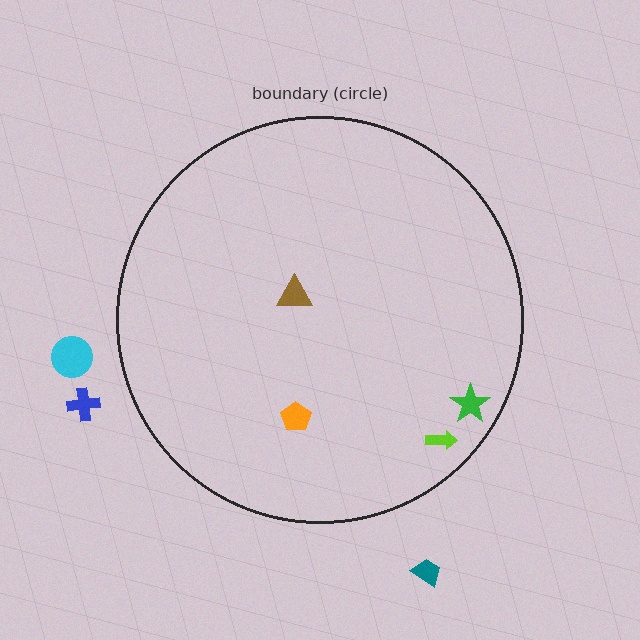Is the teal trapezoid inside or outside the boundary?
Outside.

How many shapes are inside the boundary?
4 inside, 3 outside.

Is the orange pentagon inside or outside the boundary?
Inside.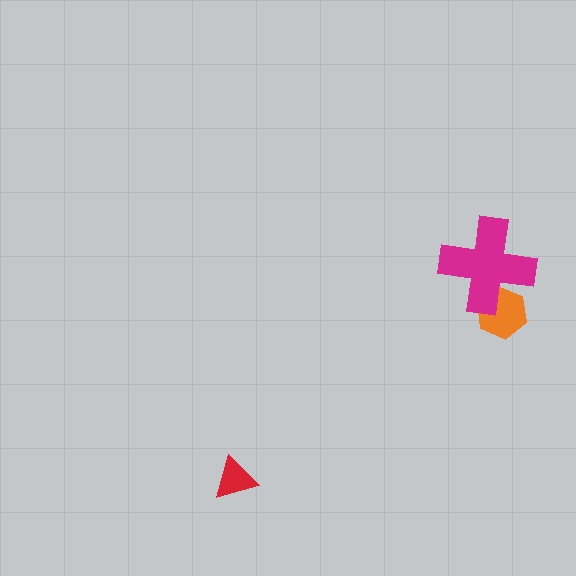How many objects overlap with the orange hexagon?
1 object overlaps with the orange hexagon.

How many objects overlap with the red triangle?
0 objects overlap with the red triangle.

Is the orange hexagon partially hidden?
Yes, it is partially covered by another shape.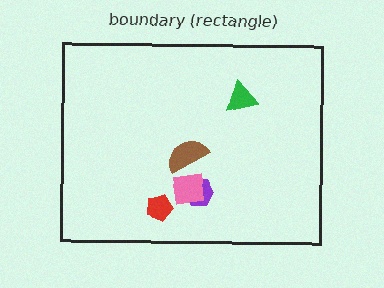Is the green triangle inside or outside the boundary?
Inside.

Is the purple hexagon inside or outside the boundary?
Inside.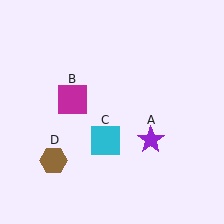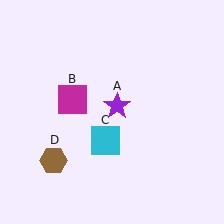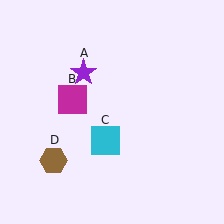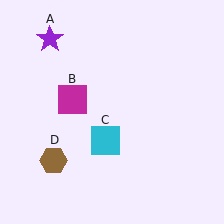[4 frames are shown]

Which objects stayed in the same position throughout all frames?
Magenta square (object B) and cyan square (object C) and brown hexagon (object D) remained stationary.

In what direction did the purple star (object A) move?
The purple star (object A) moved up and to the left.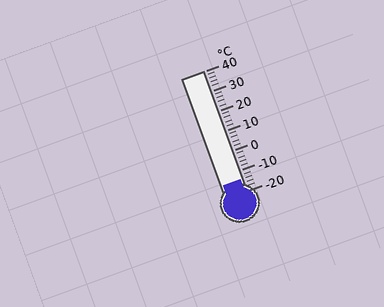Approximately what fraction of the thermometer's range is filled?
The thermometer is filled to approximately 10% of its range.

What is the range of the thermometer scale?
The thermometer scale ranges from -20°C to 40°C.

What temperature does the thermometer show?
The thermometer shows approximately -14°C.